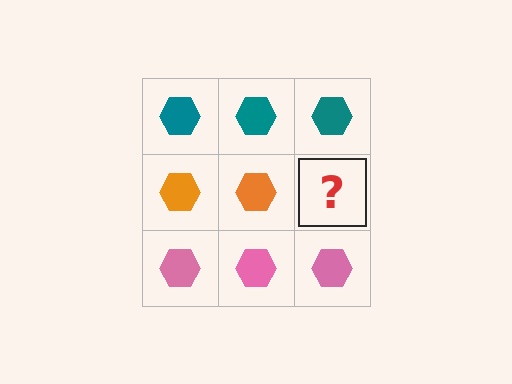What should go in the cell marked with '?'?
The missing cell should contain an orange hexagon.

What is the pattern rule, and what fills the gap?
The rule is that each row has a consistent color. The gap should be filled with an orange hexagon.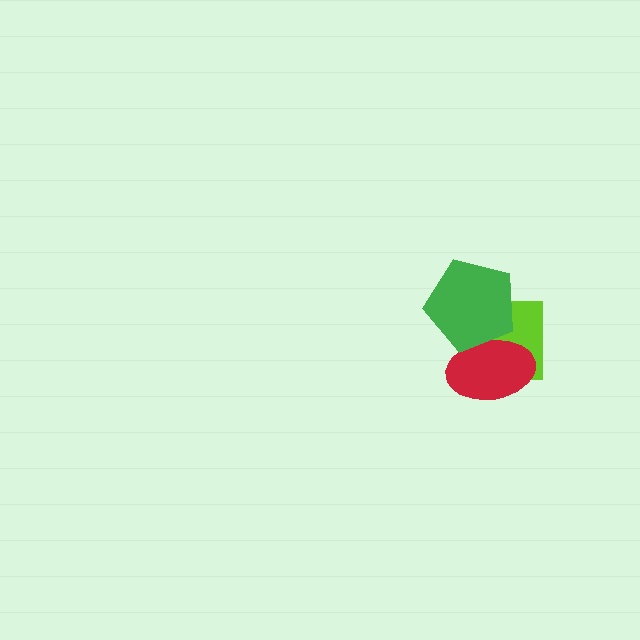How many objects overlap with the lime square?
2 objects overlap with the lime square.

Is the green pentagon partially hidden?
No, no other shape covers it.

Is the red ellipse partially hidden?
Yes, it is partially covered by another shape.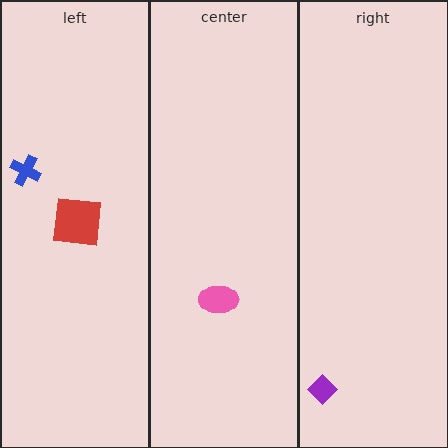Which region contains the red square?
The left region.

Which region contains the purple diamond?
The right region.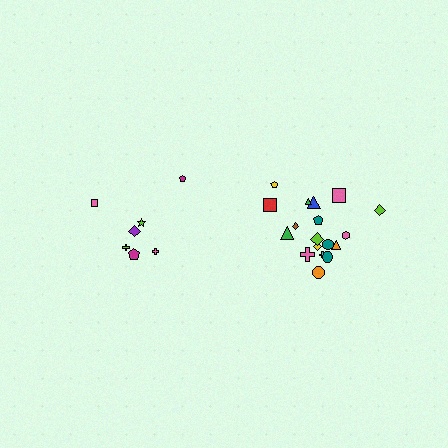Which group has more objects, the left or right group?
The right group.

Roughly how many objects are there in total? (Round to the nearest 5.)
Roughly 25 objects in total.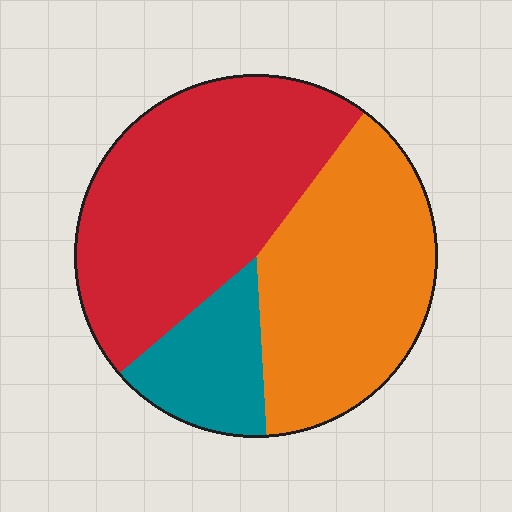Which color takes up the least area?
Teal, at roughly 15%.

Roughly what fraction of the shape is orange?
Orange covers roughly 40% of the shape.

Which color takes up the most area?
Red, at roughly 45%.